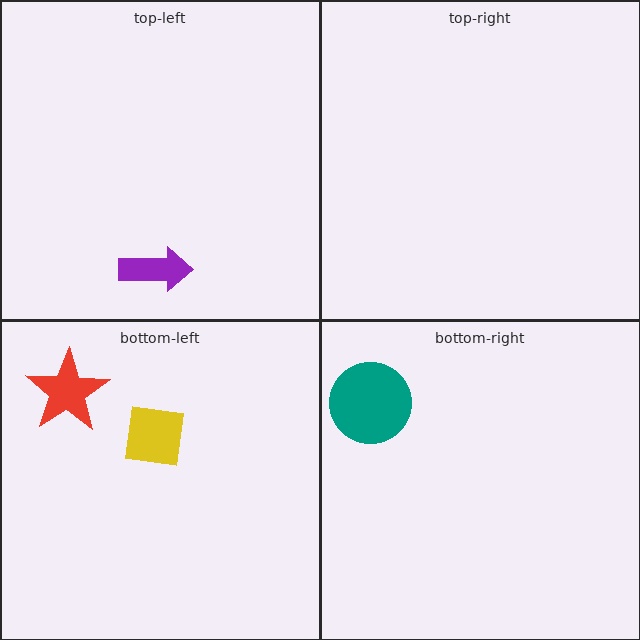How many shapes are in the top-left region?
1.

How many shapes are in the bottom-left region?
2.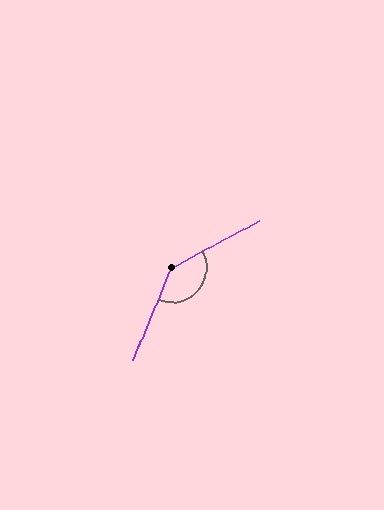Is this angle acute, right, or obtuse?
It is obtuse.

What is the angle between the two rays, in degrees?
Approximately 141 degrees.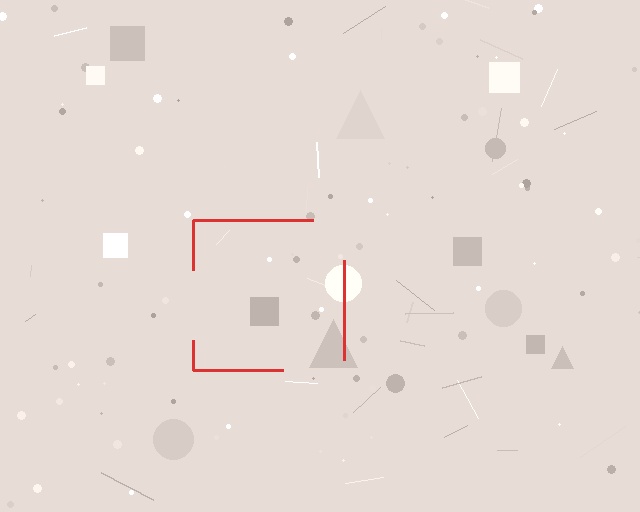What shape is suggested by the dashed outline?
The dashed outline suggests a square.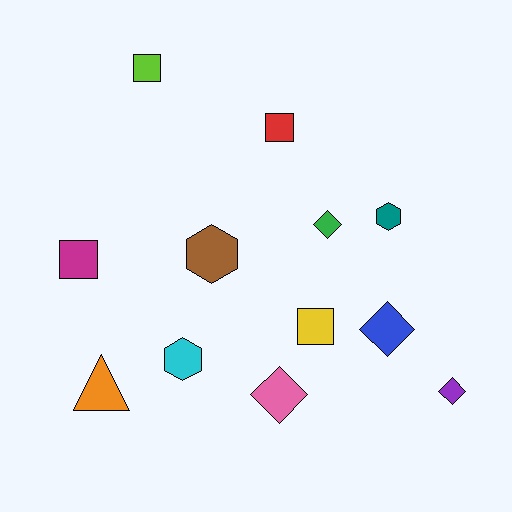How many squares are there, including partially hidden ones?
There are 4 squares.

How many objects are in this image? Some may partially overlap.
There are 12 objects.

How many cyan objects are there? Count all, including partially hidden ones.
There is 1 cyan object.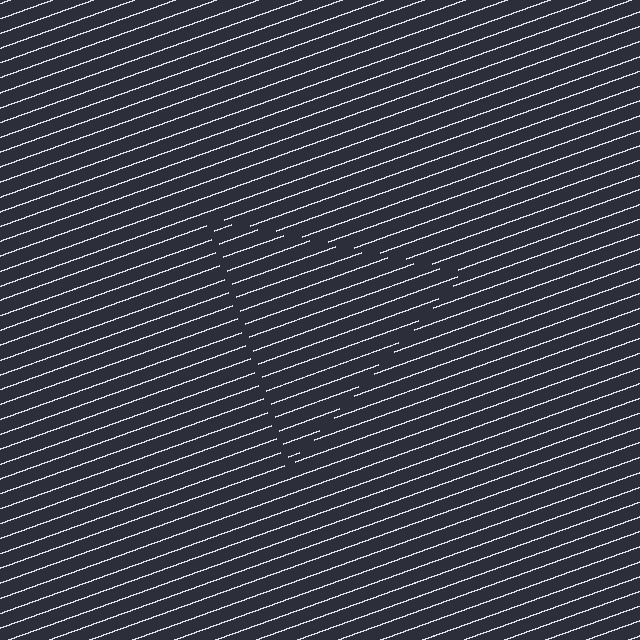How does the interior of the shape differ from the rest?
The interior of the shape contains the same grating, shifted by half a period — the contour is defined by the phase discontinuity where line-ends from the inner and outer gratings abut.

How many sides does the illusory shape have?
3 sides — the line-ends trace a triangle.